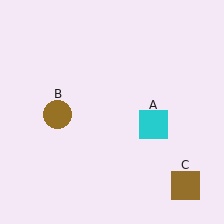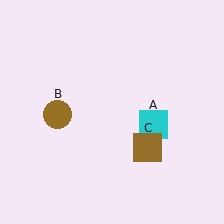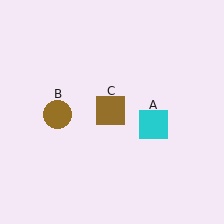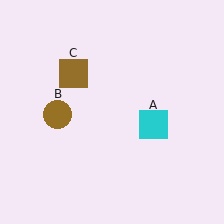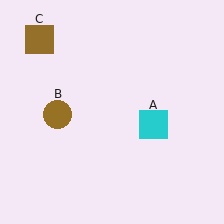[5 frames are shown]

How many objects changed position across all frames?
1 object changed position: brown square (object C).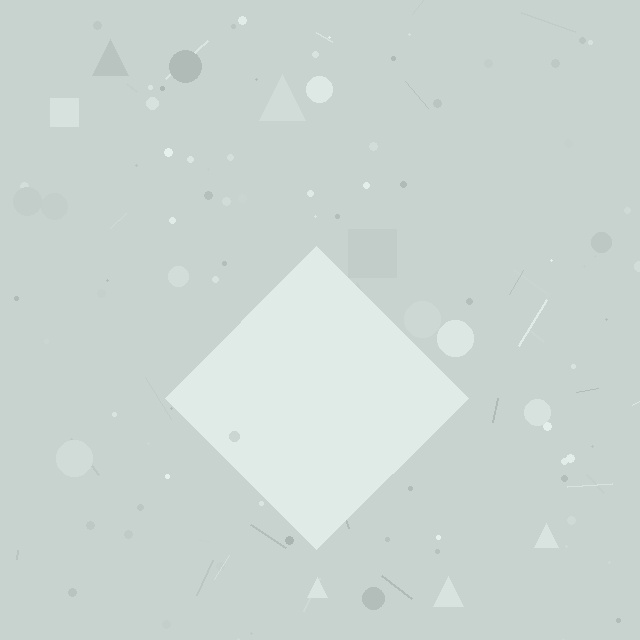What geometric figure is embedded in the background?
A diamond is embedded in the background.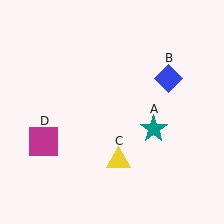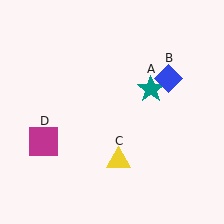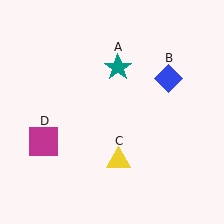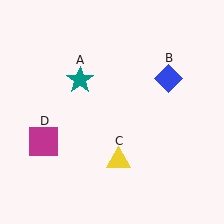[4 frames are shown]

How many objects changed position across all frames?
1 object changed position: teal star (object A).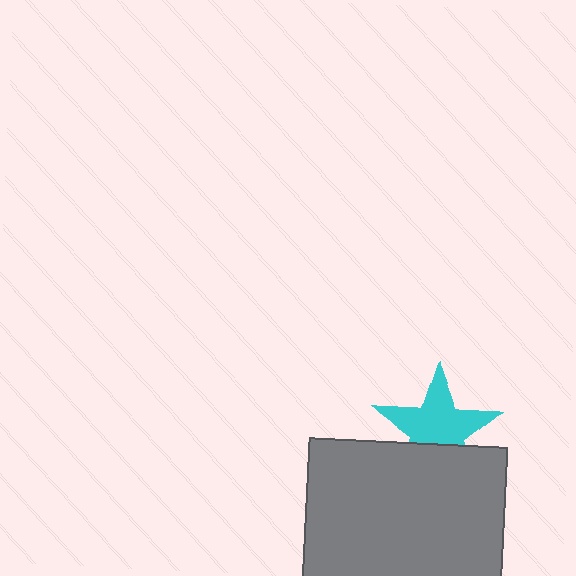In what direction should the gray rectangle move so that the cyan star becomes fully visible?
The gray rectangle should move down. That is the shortest direction to clear the overlap and leave the cyan star fully visible.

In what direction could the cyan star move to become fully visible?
The cyan star could move up. That would shift it out from behind the gray rectangle entirely.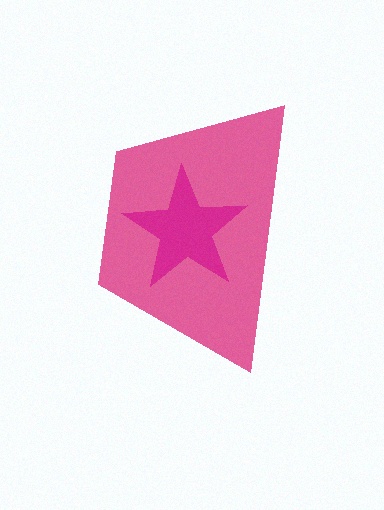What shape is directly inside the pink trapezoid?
The magenta star.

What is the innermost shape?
The magenta star.